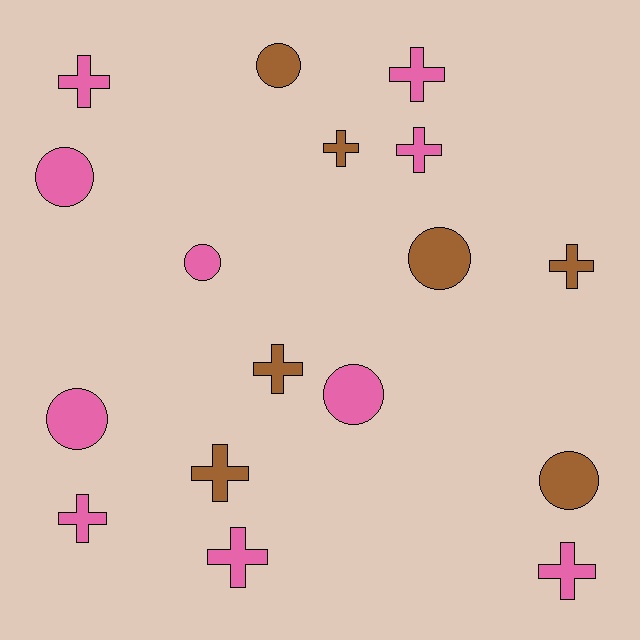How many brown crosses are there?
There are 4 brown crosses.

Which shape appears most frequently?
Cross, with 10 objects.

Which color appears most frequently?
Pink, with 10 objects.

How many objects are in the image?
There are 17 objects.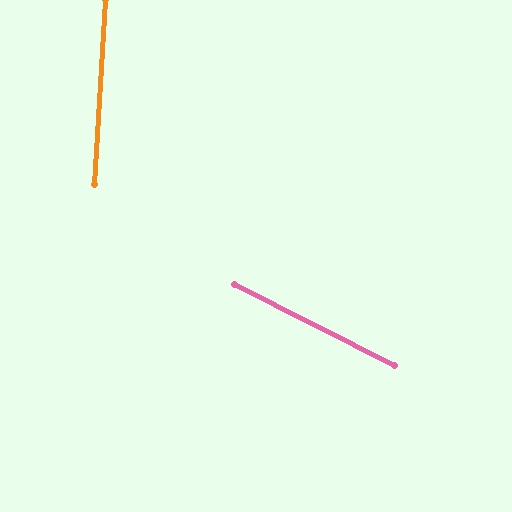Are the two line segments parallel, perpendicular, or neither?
Neither parallel nor perpendicular — they differ by about 66°.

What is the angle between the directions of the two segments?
Approximately 66 degrees.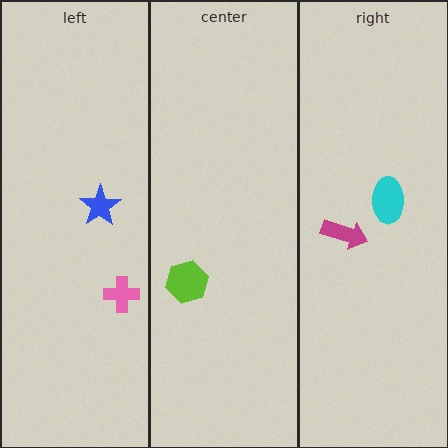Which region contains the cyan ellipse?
The right region.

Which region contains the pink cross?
The left region.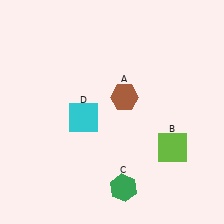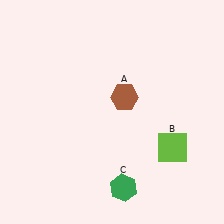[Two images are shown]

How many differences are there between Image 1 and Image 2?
There is 1 difference between the two images.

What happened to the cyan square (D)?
The cyan square (D) was removed in Image 2. It was in the bottom-left area of Image 1.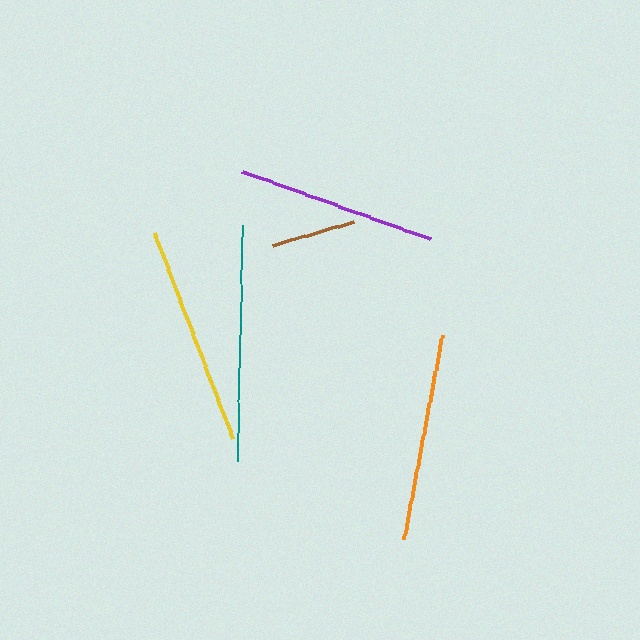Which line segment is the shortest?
The brown line is the shortest at approximately 85 pixels.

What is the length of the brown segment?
The brown segment is approximately 85 pixels long.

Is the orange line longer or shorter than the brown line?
The orange line is longer than the brown line.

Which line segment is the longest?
The teal line is the longest at approximately 236 pixels.